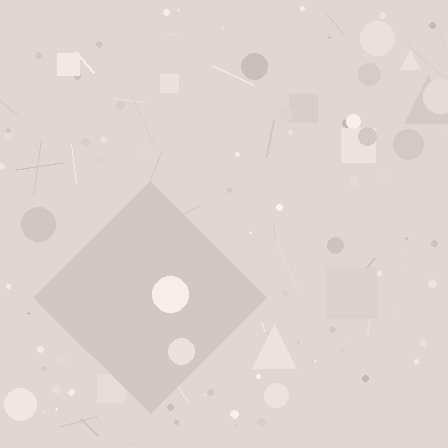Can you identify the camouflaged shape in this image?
The camouflaged shape is a diamond.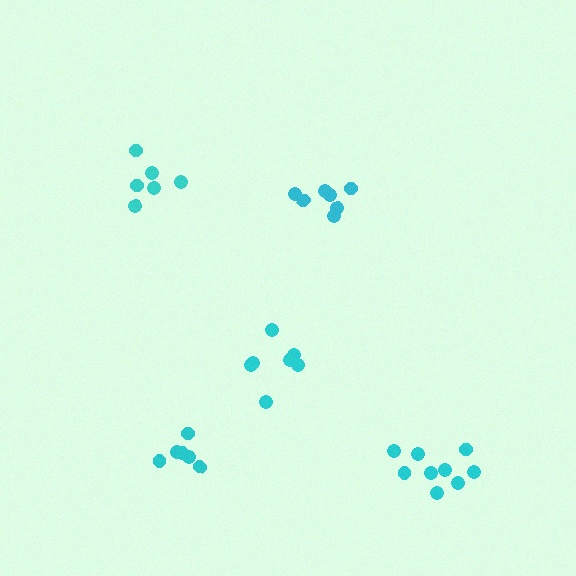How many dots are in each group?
Group 1: 7 dots, Group 2: 7 dots, Group 3: 9 dots, Group 4: 6 dots, Group 5: 6 dots (35 total).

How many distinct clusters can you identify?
There are 5 distinct clusters.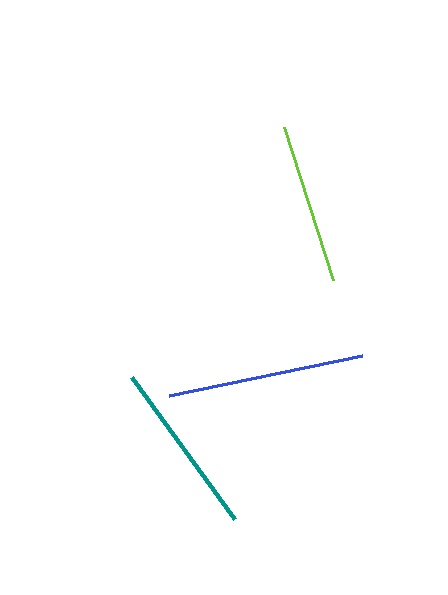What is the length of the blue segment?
The blue segment is approximately 197 pixels long.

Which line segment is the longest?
The blue line is the longest at approximately 197 pixels.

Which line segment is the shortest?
The lime line is the shortest at approximately 160 pixels.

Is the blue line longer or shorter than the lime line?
The blue line is longer than the lime line.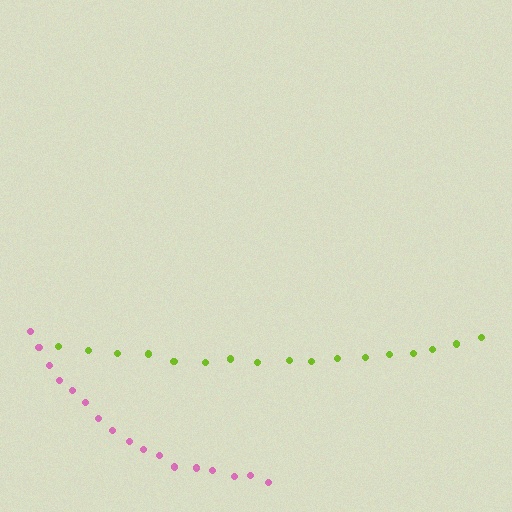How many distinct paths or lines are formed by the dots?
There are 2 distinct paths.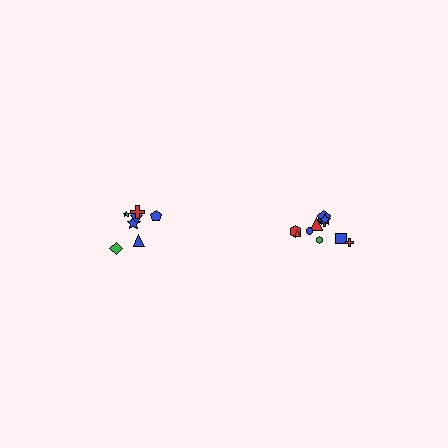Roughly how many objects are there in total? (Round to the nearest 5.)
Roughly 15 objects in total.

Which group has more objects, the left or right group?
The right group.